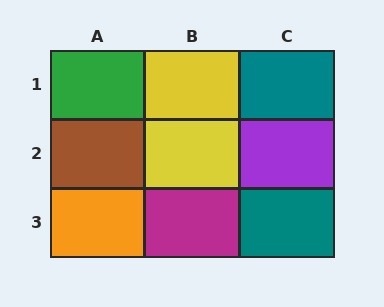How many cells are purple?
1 cell is purple.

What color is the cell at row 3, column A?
Orange.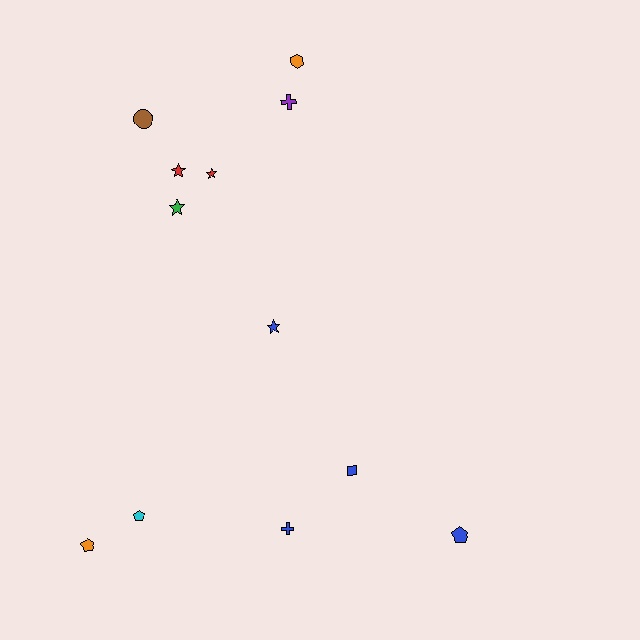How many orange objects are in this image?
There are 2 orange objects.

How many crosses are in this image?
There are 2 crosses.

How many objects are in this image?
There are 12 objects.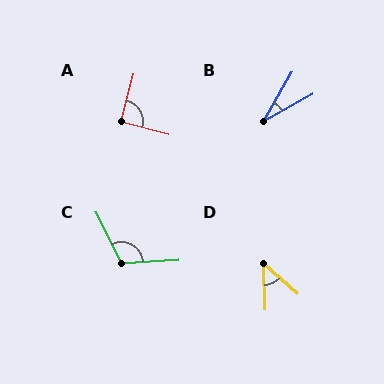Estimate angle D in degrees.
Approximately 47 degrees.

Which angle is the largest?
C, at approximately 112 degrees.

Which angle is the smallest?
B, at approximately 31 degrees.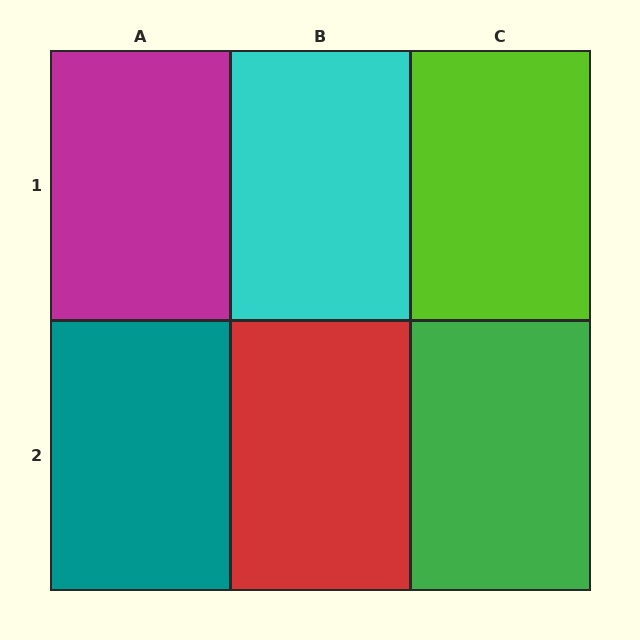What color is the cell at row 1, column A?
Magenta.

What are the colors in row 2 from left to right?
Teal, red, green.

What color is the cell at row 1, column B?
Cyan.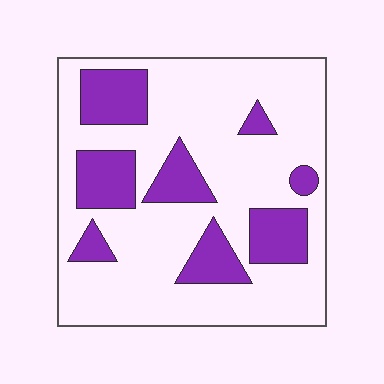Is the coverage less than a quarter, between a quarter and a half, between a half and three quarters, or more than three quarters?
Between a quarter and a half.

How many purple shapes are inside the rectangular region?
8.